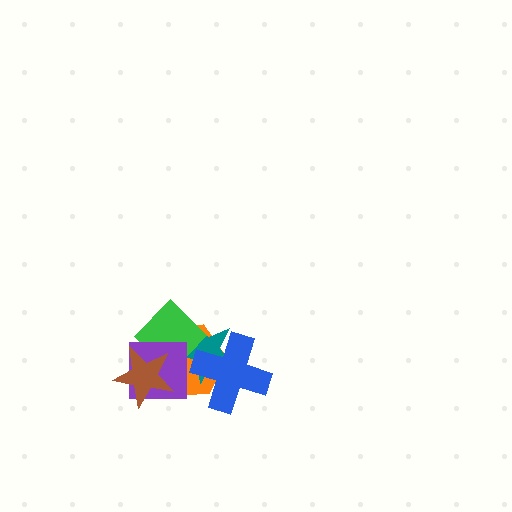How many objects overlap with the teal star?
4 objects overlap with the teal star.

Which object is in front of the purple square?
The brown star is in front of the purple square.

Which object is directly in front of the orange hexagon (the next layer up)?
The teal star is directly in front of the orange hexagon.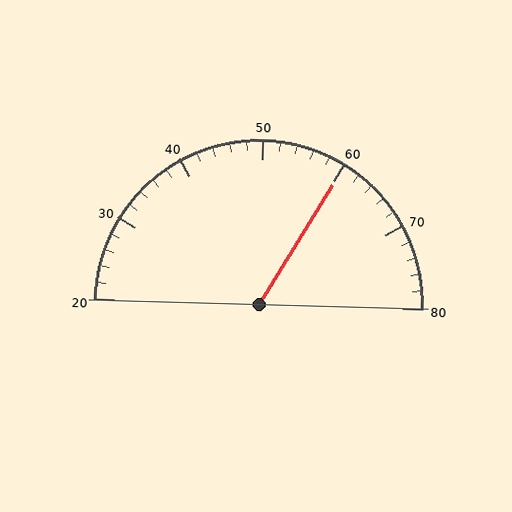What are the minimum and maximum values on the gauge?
The gauge ranges from 20 to 80.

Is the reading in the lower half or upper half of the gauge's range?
The reading is in the upper half of the range (20 to 80).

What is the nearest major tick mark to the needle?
The nearest major tick mark is 60.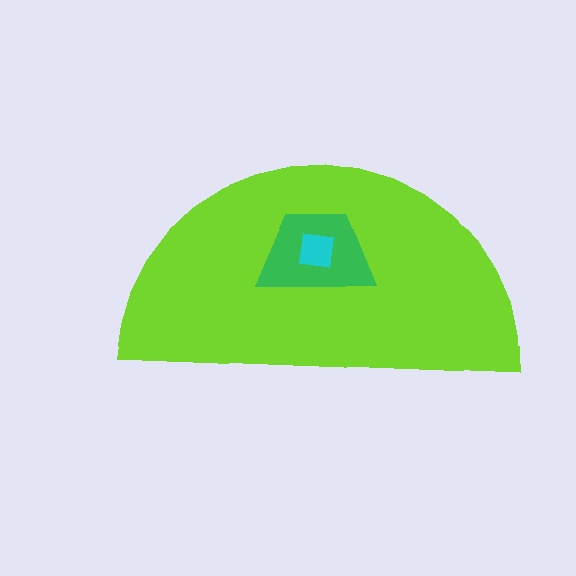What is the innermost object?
The cyan square.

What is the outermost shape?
The lime semicircle.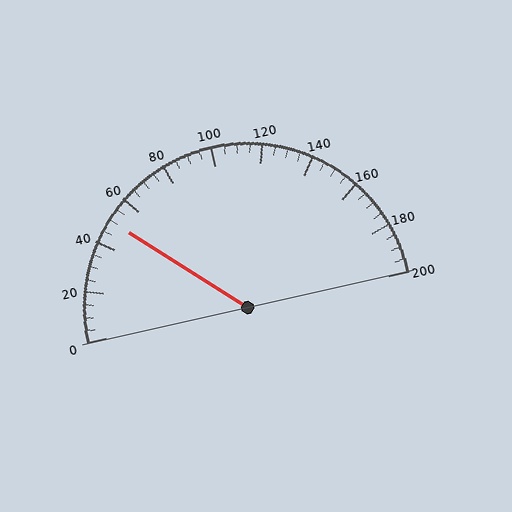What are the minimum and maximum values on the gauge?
The gauge ranges from 0 to 200.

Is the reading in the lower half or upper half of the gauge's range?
The reading is in the lower half of the range (0 to 200).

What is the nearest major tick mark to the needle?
The nearest major tick mark is 40.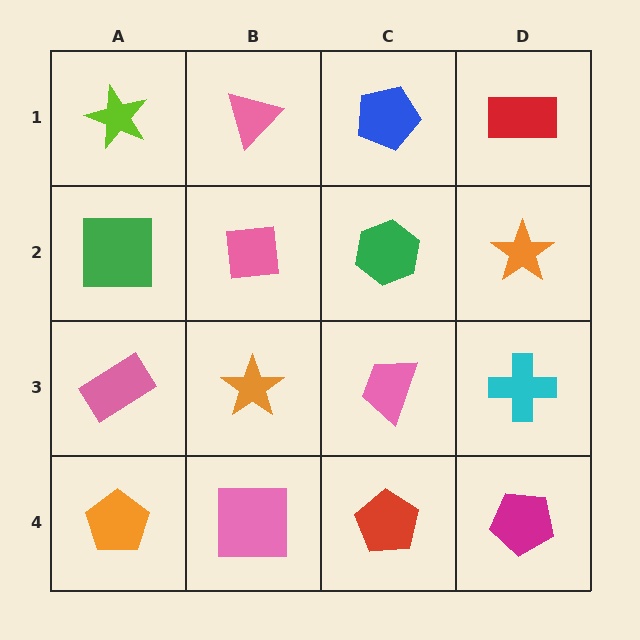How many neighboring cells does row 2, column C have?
4.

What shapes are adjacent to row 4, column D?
A cyan cross (row 3, column D), a red pentagon (row 4, column C).